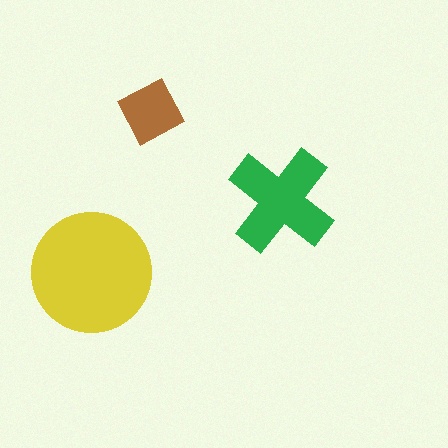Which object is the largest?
The yellow circle.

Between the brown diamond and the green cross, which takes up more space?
The green cross.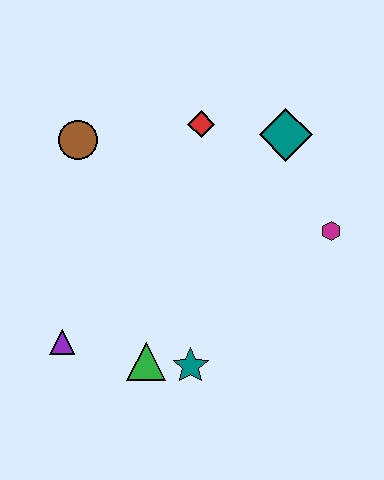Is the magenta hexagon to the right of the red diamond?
Yes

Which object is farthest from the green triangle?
The teal diamond is farthest from the green triangle.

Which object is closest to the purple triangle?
The green triangle is closest to the purple triangle.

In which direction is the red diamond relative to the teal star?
The red diamond is above the teal star.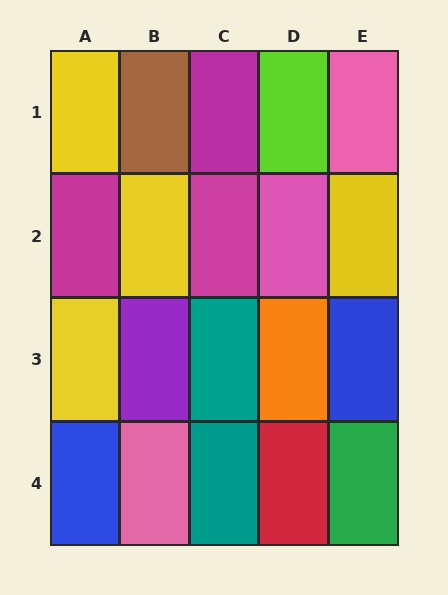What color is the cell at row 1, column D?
Lime.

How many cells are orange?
1 cell is orange.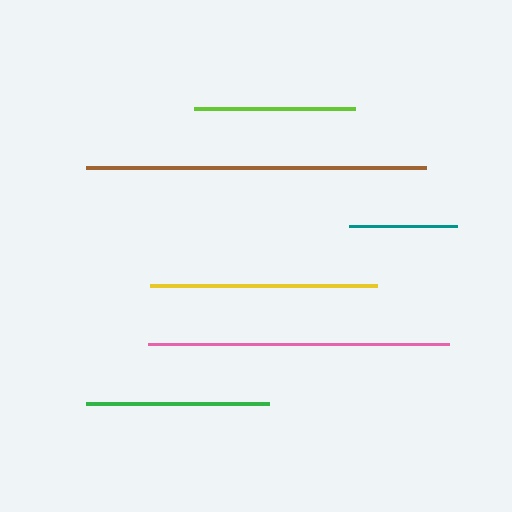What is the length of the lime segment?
The lime segment is approximately 162 pixels long.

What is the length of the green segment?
The green segment is approximately 183 pixels long.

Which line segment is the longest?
The brown line is the longest at approximately 340 pixels.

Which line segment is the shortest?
The teal line is the shortest at approximately 109 pixels.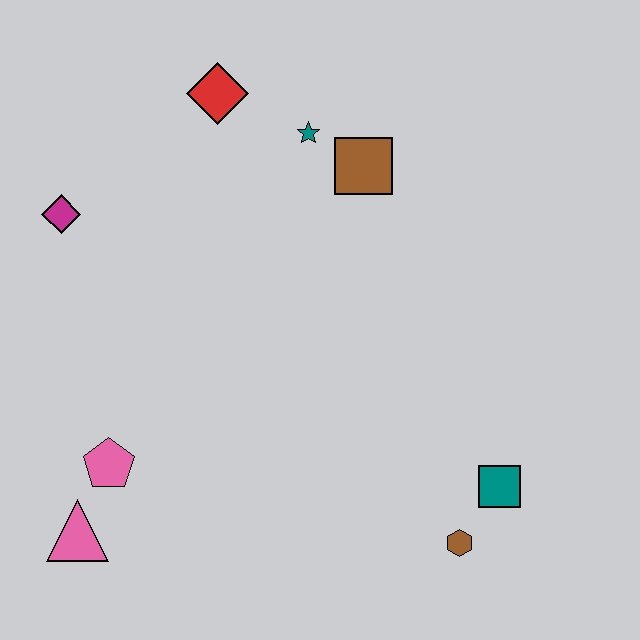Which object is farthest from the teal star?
The pink triangle is farthest from the teal star.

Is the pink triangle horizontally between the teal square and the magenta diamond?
Yes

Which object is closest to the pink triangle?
The pink pentagon is closest to the pink triangle.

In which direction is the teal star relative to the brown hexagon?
The teal star is above the brown hexagon.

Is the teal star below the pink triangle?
No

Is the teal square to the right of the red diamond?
Yes